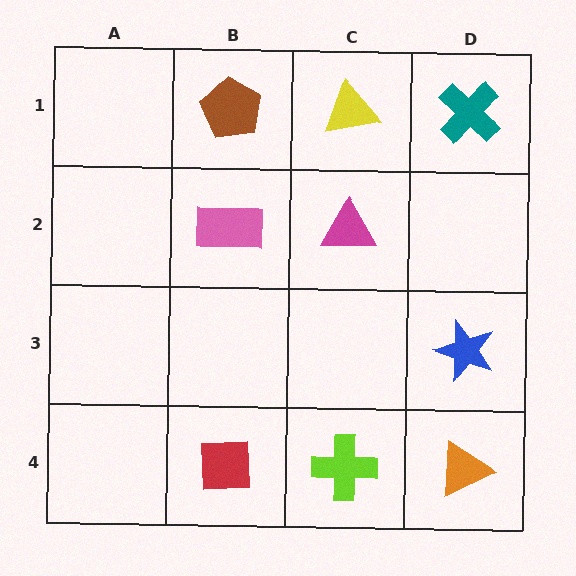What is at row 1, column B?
A brown pentagon.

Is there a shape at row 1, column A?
No, that cell is empty.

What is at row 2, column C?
A magenta triangle.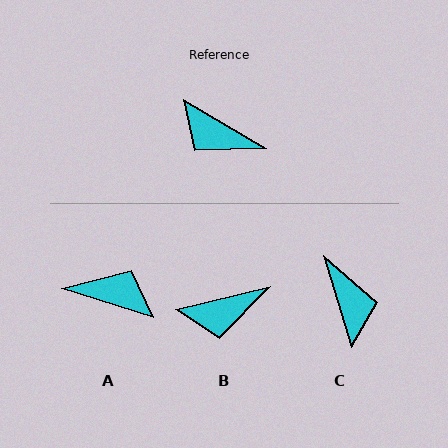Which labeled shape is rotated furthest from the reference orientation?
A, about 167 degrees away.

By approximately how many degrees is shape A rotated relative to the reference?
Approximately 167 degrees clockwise.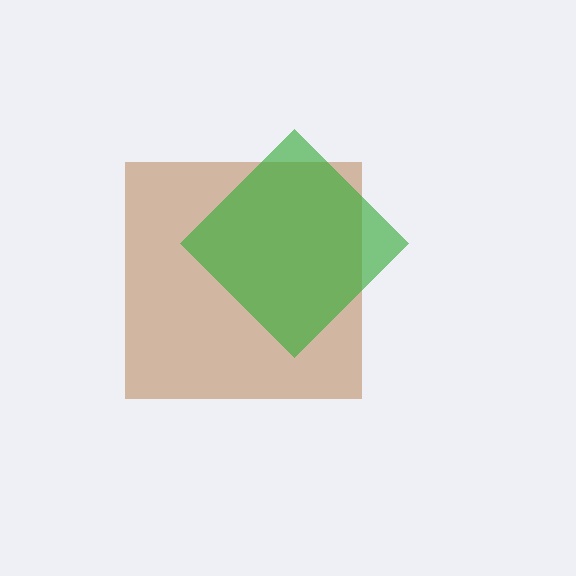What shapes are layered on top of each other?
The layered shapes are: a brown square, a green diamond.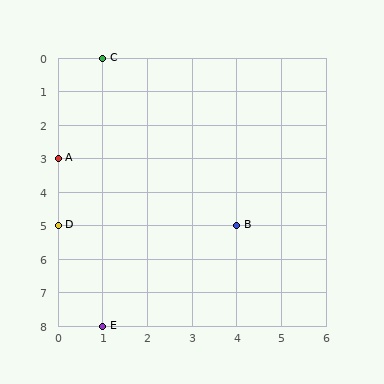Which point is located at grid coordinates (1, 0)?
Point C is at (1, 0).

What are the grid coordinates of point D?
Point D is at grid coordinates (0, 5).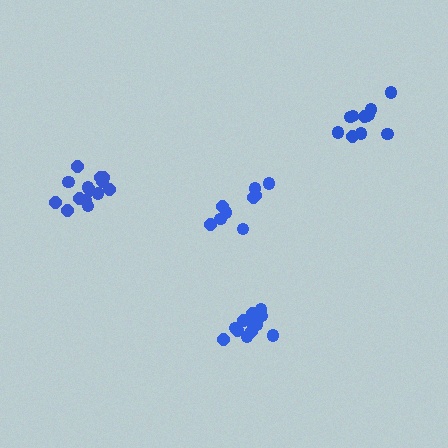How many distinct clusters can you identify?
There are 4 distinct clusters.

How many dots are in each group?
Group 1: 14 dots, Group 2: 11 dots, Group 3: 12 dots, Group 4: 9 dots (46 total).